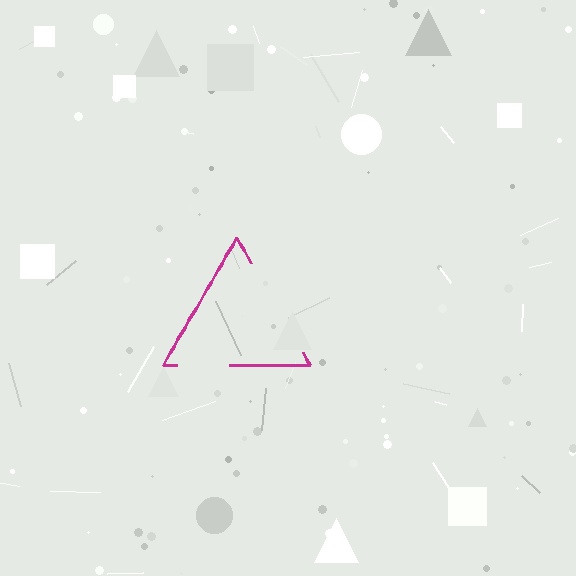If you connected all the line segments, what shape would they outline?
They would outline a triangle.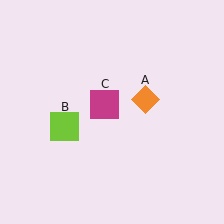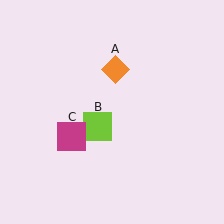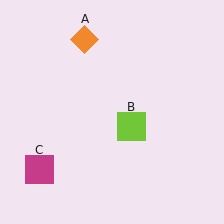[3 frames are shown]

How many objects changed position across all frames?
3 objects changed position: orange diamond (object A), lime square (object B), magenta square (object C).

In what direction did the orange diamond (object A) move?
The orange diamond (object A) moved up and to the left.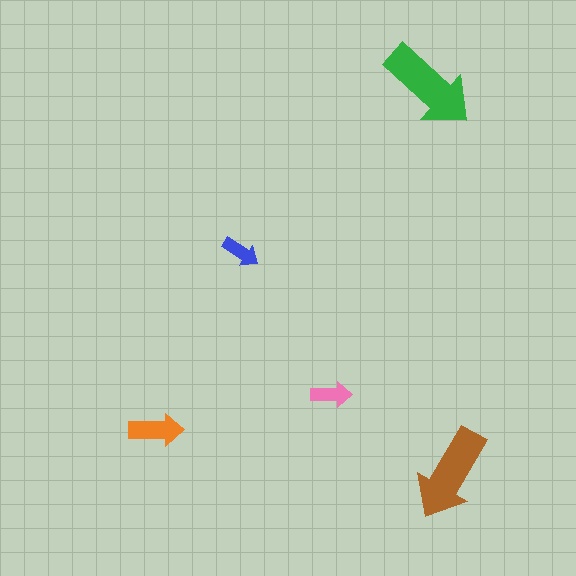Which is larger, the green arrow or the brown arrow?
The green one.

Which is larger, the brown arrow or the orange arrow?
The brown one.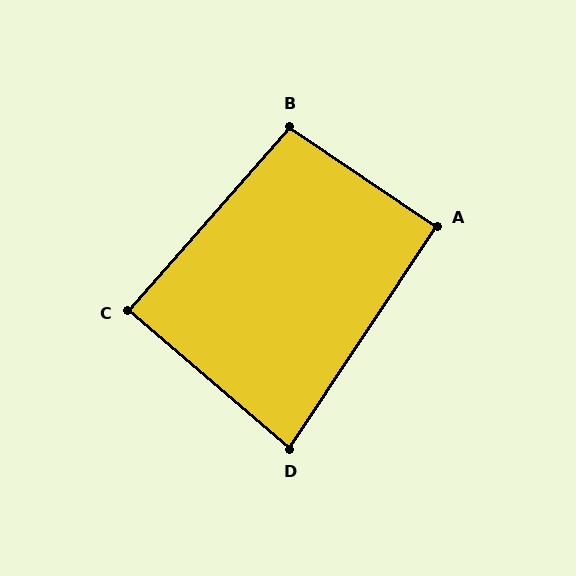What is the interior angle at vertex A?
Approximately 91 degrees (approximately right).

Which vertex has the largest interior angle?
B, at approximately 97 degrees.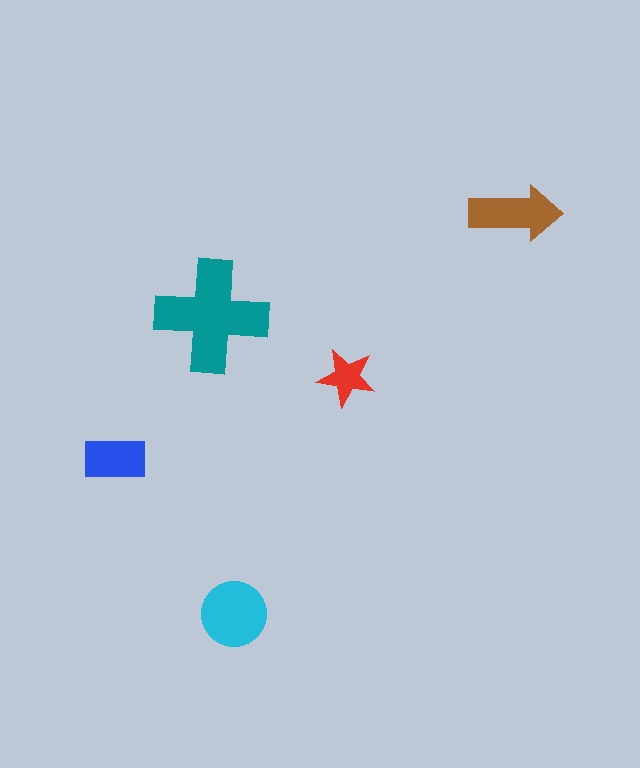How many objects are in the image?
There are 5 objects in the image.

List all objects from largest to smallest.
The teal cross, the cyan circle, the brown arrow, the blue rectangle, the red star.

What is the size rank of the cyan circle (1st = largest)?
2nd.